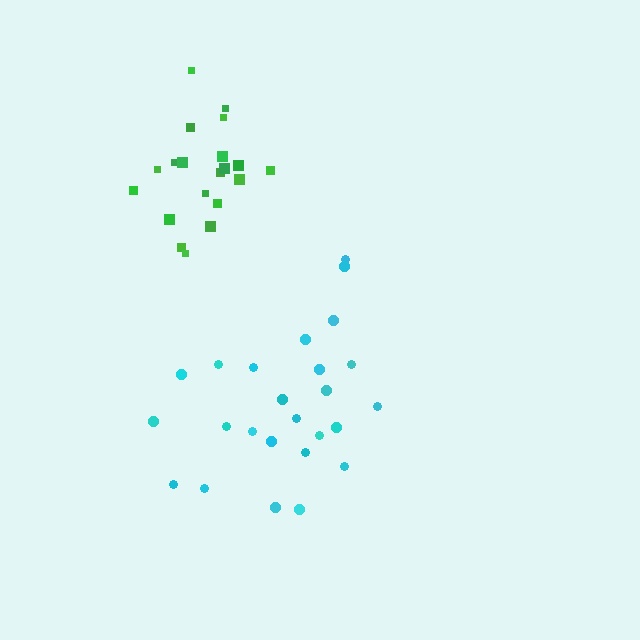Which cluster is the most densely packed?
Green.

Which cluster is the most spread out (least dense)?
Cyan.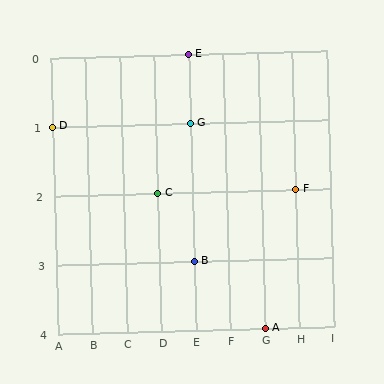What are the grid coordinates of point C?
Point C is at grid coordinates (D, 2).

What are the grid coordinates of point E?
Point E is at grid coordinates (E, 0).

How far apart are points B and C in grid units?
Points B and C are 1 column and 1 row apart (about 1.4 grid units diagonally).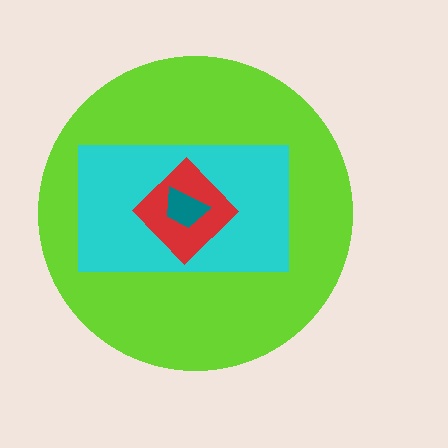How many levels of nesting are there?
4.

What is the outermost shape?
The lime circle.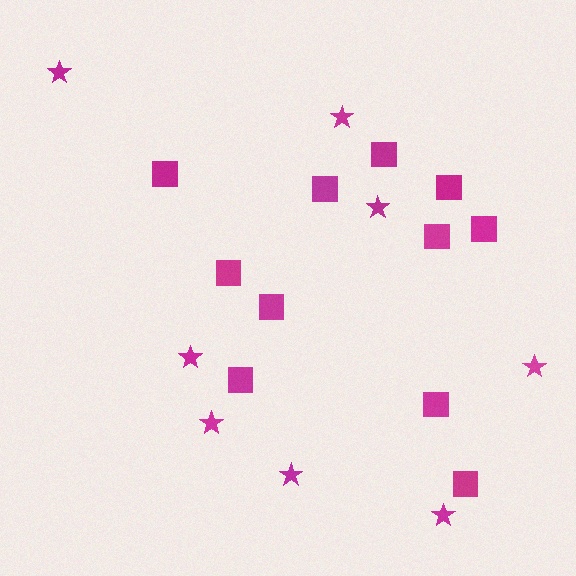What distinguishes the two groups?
There are 2 groups: one group of stars (8) and one group of squares (11).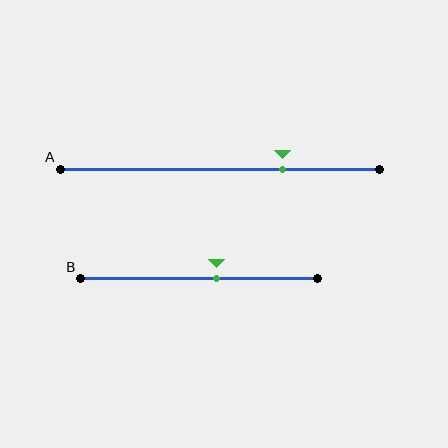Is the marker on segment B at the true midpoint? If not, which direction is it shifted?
No, the marker on segment B is shifted to the right by about 8% of the segment length.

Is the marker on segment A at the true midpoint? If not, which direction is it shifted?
No, the marker on segment A is shifted to the right by about 20% of the segment length.